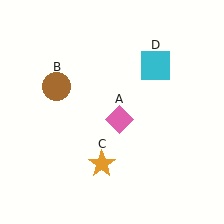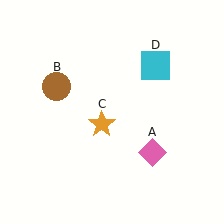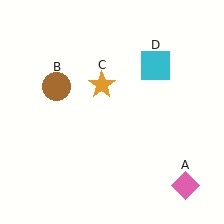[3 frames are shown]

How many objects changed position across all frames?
2 objects changed position: pink diamond (object A), orange star (object C).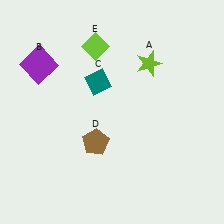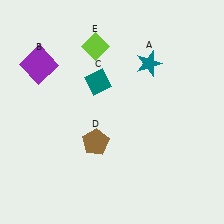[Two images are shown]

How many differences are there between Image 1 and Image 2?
There is 1 difference between the two images.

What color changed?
The star (A) changed from lime in Image 1 to teal in Image 2.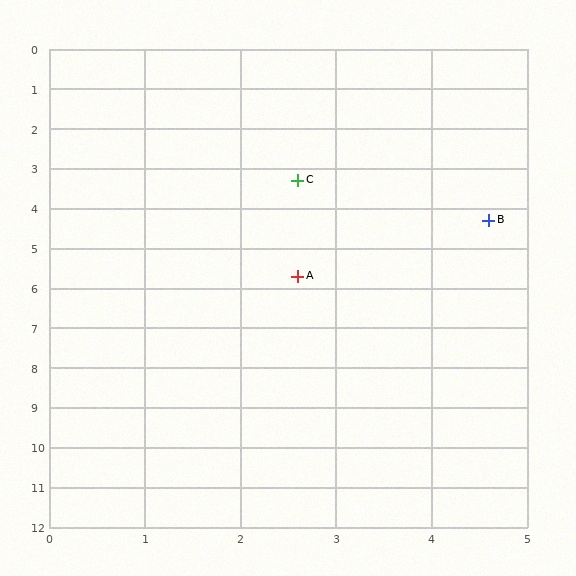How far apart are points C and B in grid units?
Points C and B are about 2.2 grid units apart.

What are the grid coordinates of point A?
Point A is at approximately (2.6, 5.7).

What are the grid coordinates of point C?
Point C is at approximately (2.6, 3.3).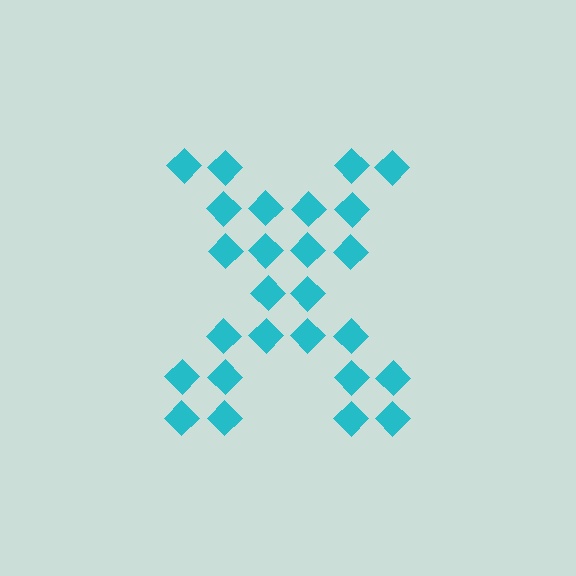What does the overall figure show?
The overall figure shows the letter X.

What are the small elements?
The small elements are diamonds.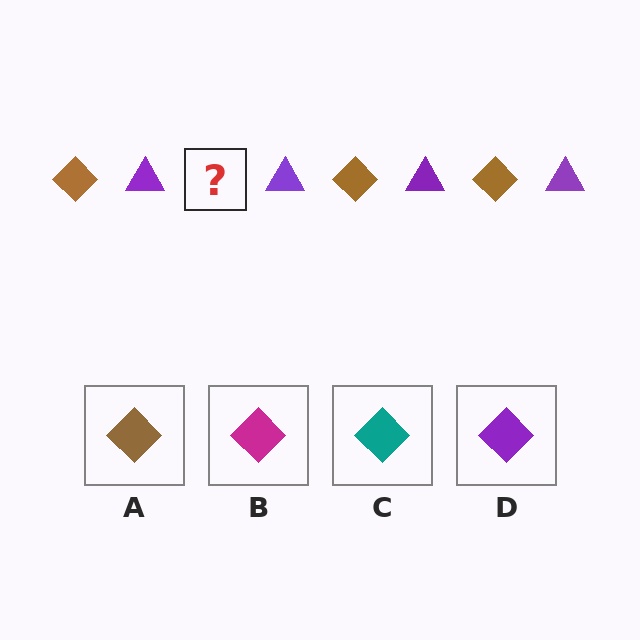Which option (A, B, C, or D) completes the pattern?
A.